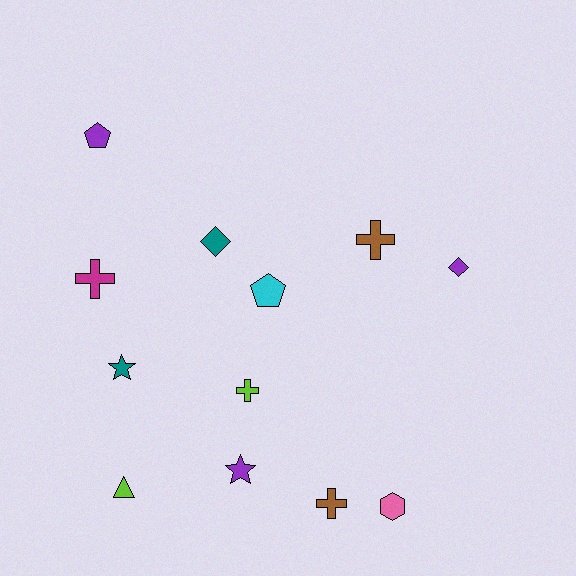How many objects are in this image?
There are 12 objects.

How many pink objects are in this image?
There is 1 pink object.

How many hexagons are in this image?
There is 1 hexagon.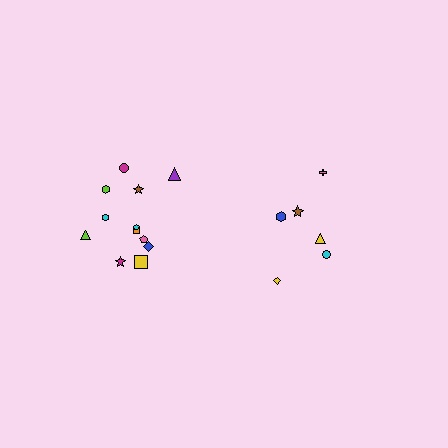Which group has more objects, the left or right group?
The left group.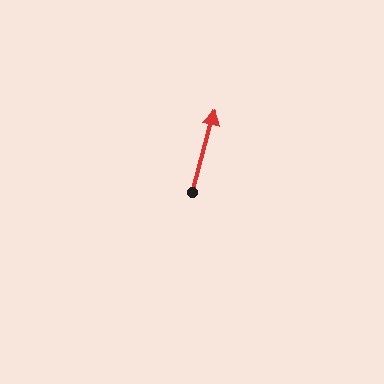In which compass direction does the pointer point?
North.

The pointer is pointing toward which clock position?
Roughly 1 o'clock.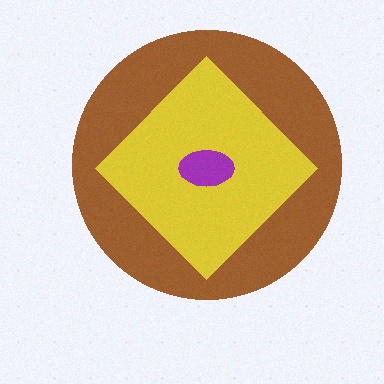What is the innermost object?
The purple ellipse.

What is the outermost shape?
The brown circle.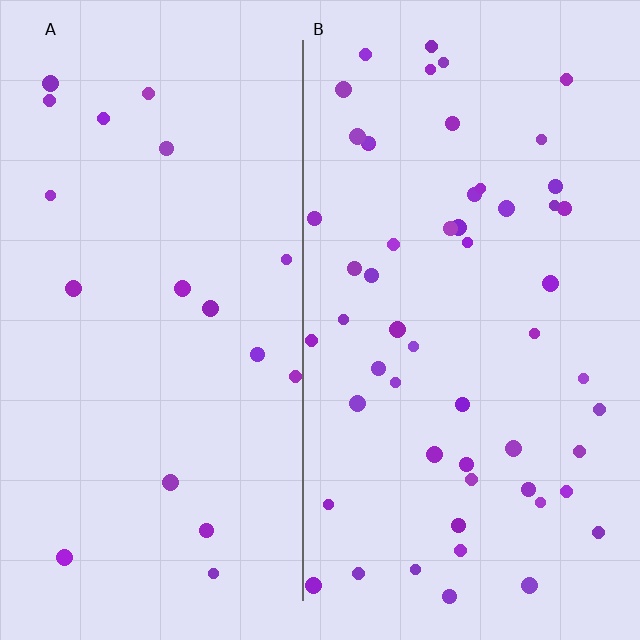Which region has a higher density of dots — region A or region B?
B (the right).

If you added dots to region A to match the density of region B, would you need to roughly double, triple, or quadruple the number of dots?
Approximately triple.